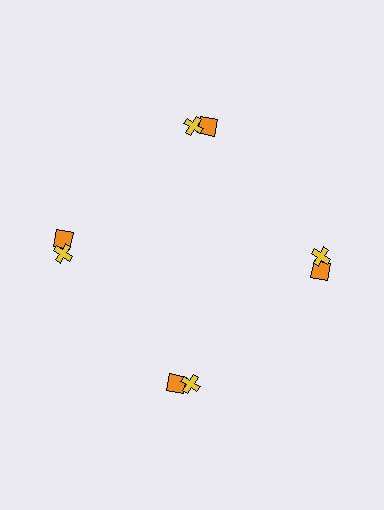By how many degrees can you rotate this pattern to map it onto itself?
The pattern maps onto itself every 90 degrees of rotation.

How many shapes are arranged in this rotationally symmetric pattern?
There are 8 shapes, arranged in 4 groups of 2.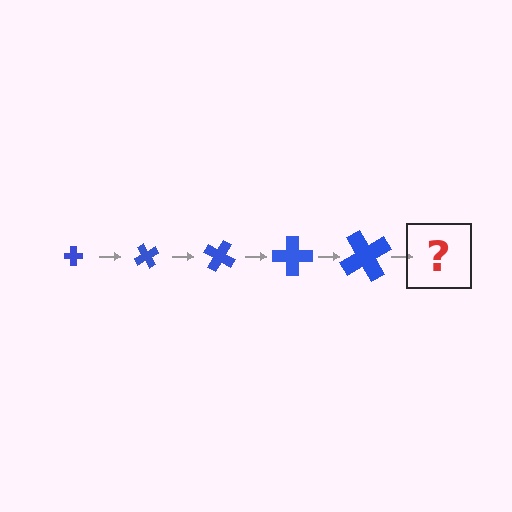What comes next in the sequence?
The next element should be a cross, larger than the previous one and rotated 300 degrees from the start.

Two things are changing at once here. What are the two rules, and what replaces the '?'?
The two rules are that the cross grows larger each step and it rotates 60 degrees each step. The '?' should be a cross, larger than the previous one and rotated 300 degrees from the start.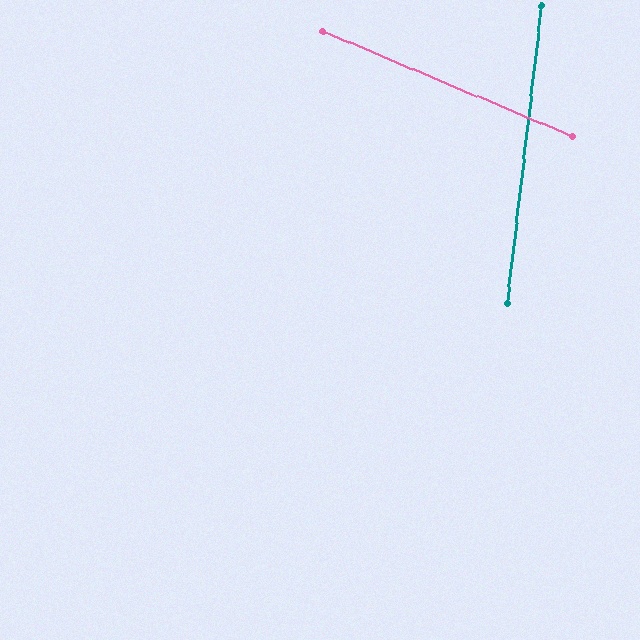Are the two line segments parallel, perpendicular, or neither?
Neither parallel nor perpendicular — they differ by about 74°.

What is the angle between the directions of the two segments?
Approximately 74 degrees.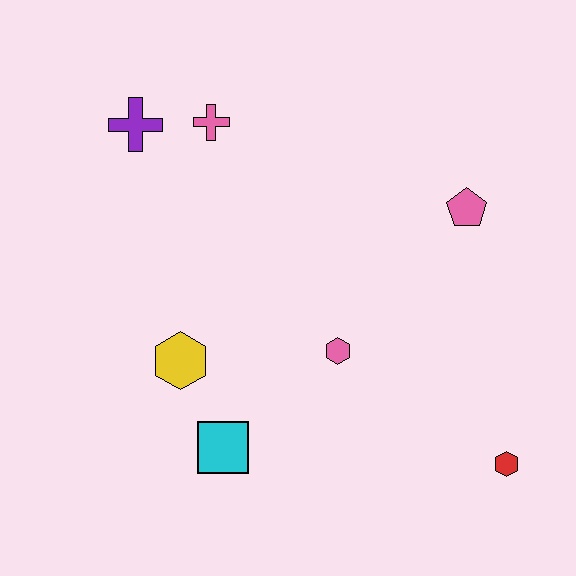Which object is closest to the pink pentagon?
The pink hexagon is closest to the pink pentagon.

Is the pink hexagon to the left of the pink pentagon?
Yes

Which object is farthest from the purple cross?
The red hexagon is farthest from the purple cross.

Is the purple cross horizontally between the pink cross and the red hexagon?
No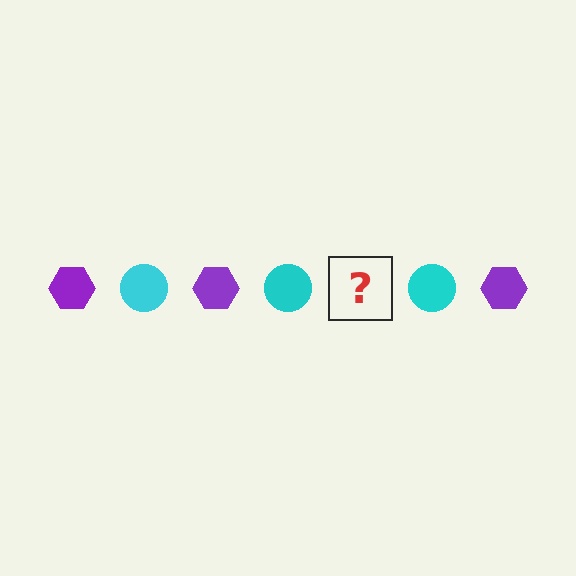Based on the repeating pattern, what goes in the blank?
The blank should be a purple hexagon.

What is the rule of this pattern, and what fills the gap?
The rule is that the pattern alternates between purple hexagon and cyan circle. The gap should be filled with a purple hexagon.